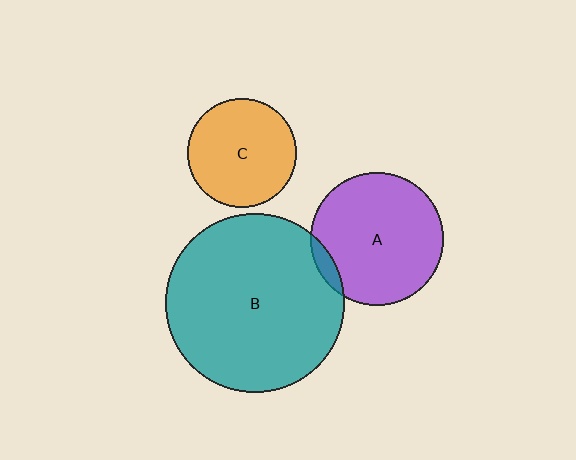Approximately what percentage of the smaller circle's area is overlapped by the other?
Approximately 5%.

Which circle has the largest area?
Circle B (teal).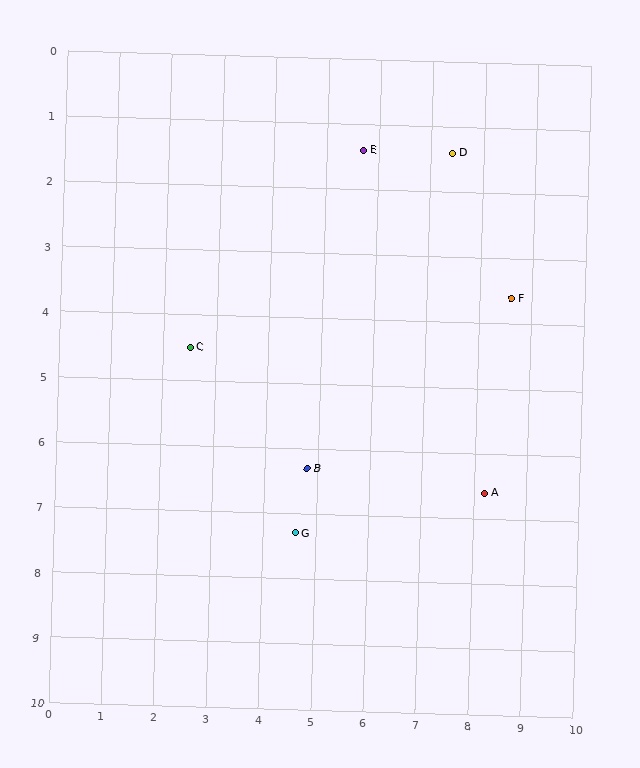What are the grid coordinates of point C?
Point C is at approximately (2.5, 4.5).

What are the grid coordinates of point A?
Point A is at approximately (8.2, 6.6).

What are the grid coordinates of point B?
Point B is at approximately (4.8, 6.3).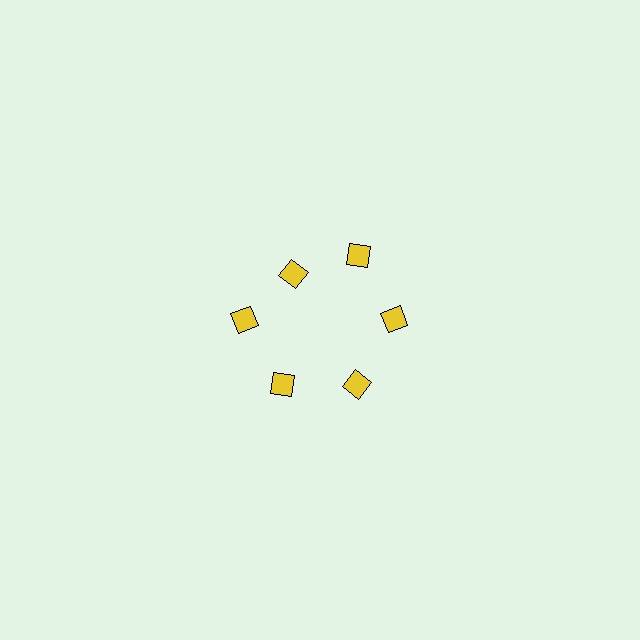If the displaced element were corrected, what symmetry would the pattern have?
It would have 6-fold rotational symmetry — the pattern would map onto itself every 60 degrees.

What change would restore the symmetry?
The symmetry would be restored by moving it outward, back onto the ring so that all 6 diamonds sit at equal angles and equal distance from the center.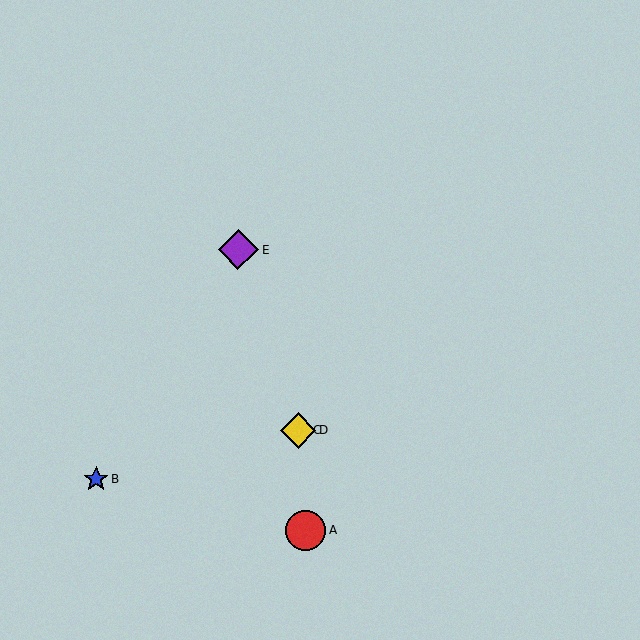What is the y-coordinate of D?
Object D is at y≈430.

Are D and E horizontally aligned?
No, D is at y≈430 and E is at y≈250.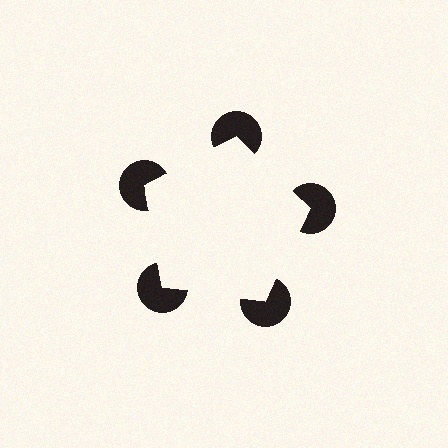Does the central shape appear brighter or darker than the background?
It typically appears slightly brighter than the background, even though no actual brightness change is drawn.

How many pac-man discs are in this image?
There are 5 — one at each vertex of the illusory pentagon.